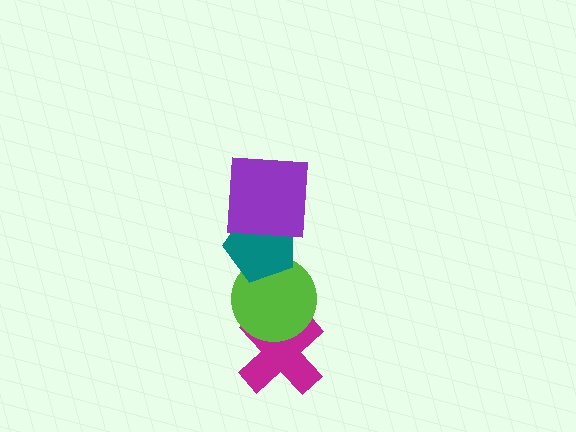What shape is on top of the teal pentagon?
The purple square is on top of the teal pentagon.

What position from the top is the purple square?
The purple square is 1st from the top.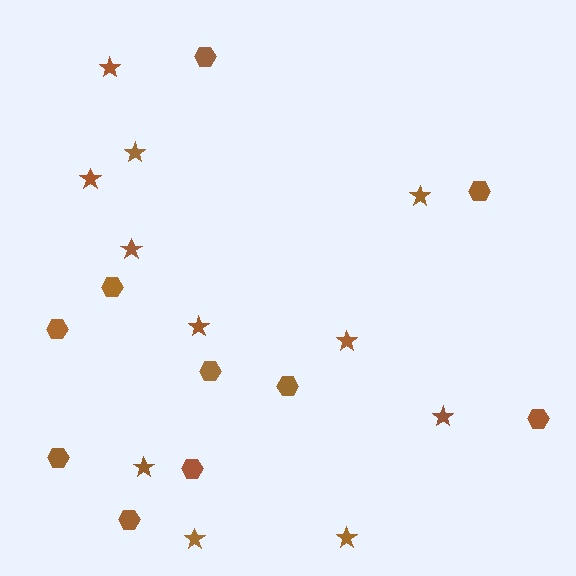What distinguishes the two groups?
There are 2 groups: one group of stars (11) and one group of hexagons (10).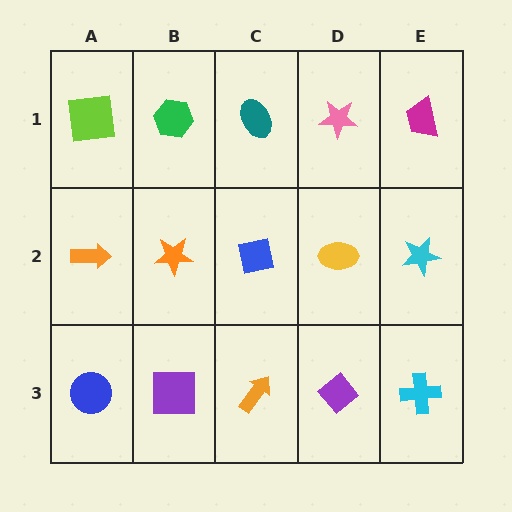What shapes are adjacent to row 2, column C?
A teal ellipse (row 1, column C), an orange arrow (row 3, column C), an orange star (row 2, column B), a yellow ellipse (row 2, column D).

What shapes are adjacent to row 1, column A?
An orange arrow (row 2, column A), a green hexagon (row 1, column B).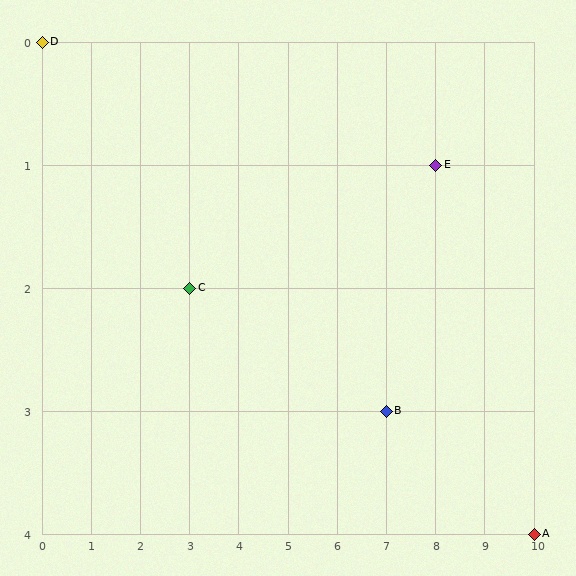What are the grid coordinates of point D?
Point D is at grid coordinates (0, 0).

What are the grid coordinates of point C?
Point C is at grid coordinates (3, 2).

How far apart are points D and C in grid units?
Points D and C are 3 columns and 2 rows apart (about 3.6 grid units diagonally).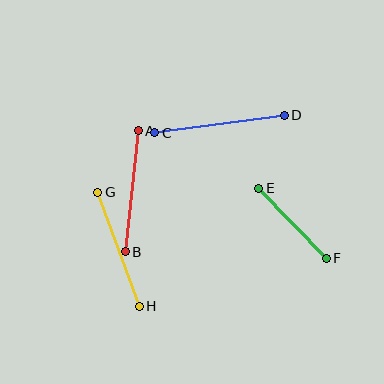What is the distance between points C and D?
The distance is approximately 131 pixels.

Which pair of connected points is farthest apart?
Points C and D are farthest apart.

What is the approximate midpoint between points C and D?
The midpoint is at approximately (220, 124) pixels.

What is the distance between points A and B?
The distance is approximately 122 pixels.